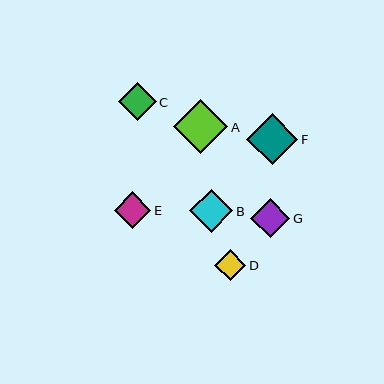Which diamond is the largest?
Diamond A is the largest with a size of approximately 54 pixels.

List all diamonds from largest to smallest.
From largest to smallest: A, F, B, G, C, E, D.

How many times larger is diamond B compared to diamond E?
Diamond B is approximately 1.2 times the size of diamond E.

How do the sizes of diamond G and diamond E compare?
Diamond G and diamond E are approximately the same size.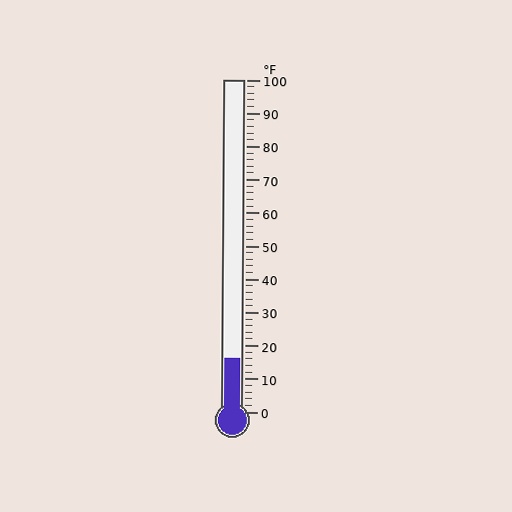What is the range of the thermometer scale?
The thermometer scale ranges from 0°F to 100°F.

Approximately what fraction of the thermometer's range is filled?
The thermometer is filled to approximately 15% of its range.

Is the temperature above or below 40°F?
The temperature is below 40°F.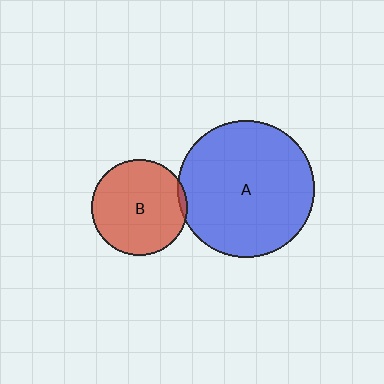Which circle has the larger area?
Circle A (blue).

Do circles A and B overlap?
Yes.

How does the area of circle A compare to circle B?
Approximately 2.0 times.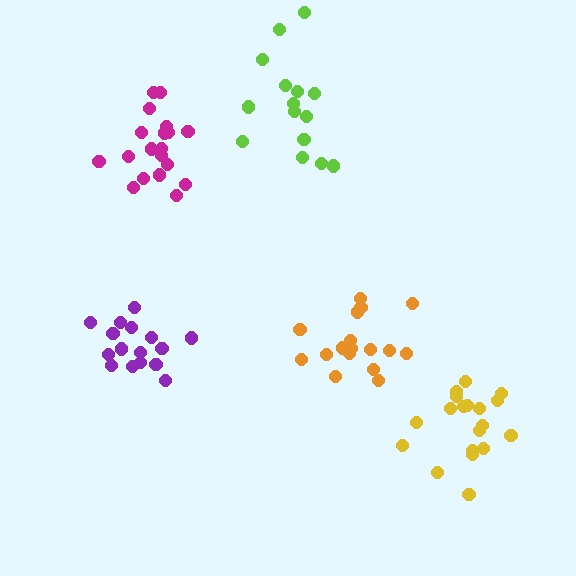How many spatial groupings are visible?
There are 5 spatial groupings.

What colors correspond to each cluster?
The clusters are colored: magenta, orange, lime, purple, yellow.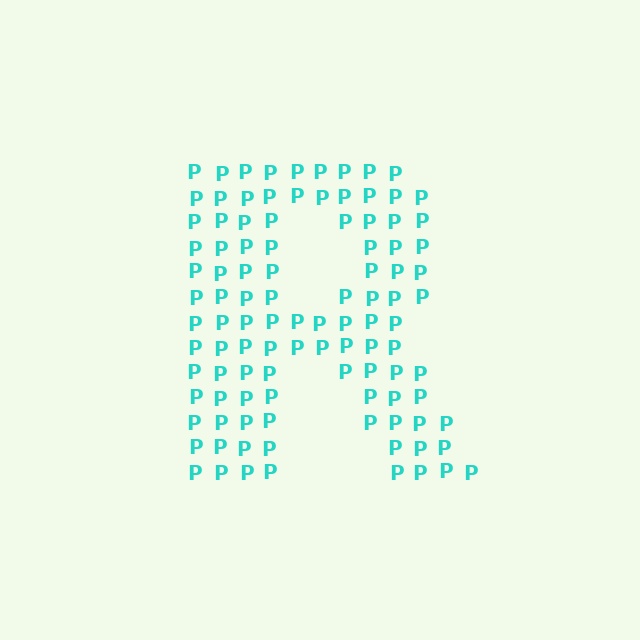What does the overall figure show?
The overall figure shows the letter R.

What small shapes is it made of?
It is made of small letter P's.